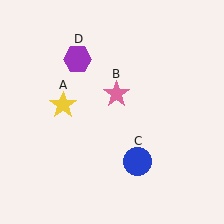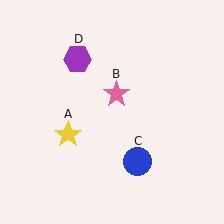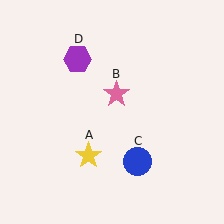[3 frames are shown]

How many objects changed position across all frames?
1 object changed position: yellow star (object A).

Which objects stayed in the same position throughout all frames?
Pink star (object B) and blue circle (object C) and purple hexagon (object D) remained stationary.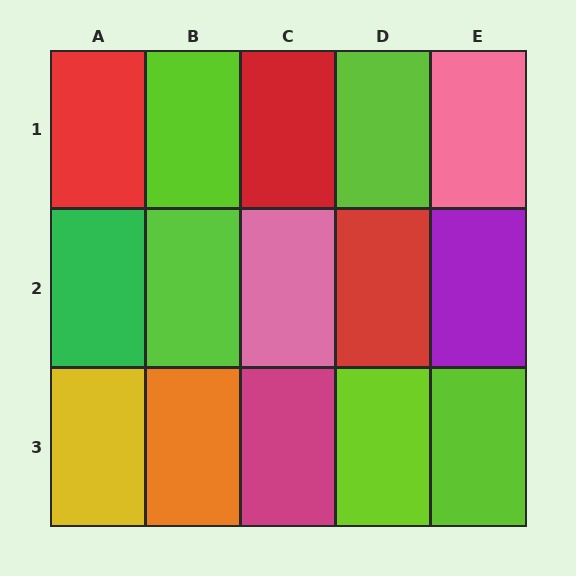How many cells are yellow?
1 cell is yellow.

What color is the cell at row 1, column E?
Pink.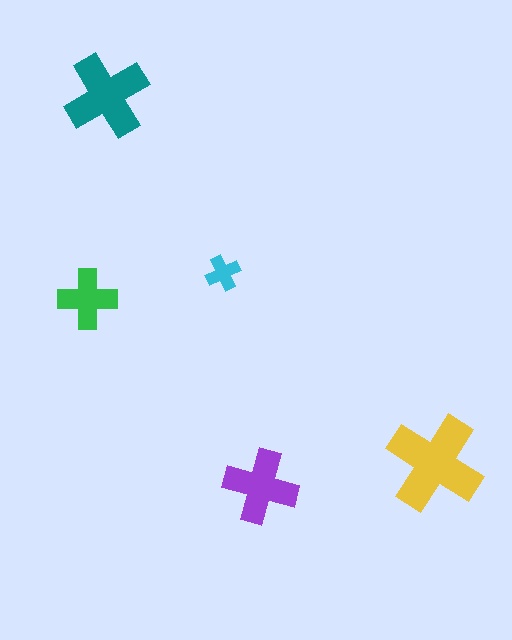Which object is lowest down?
The purple cross is bottommost.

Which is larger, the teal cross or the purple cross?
The teal one.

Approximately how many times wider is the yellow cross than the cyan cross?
About 3 times wider.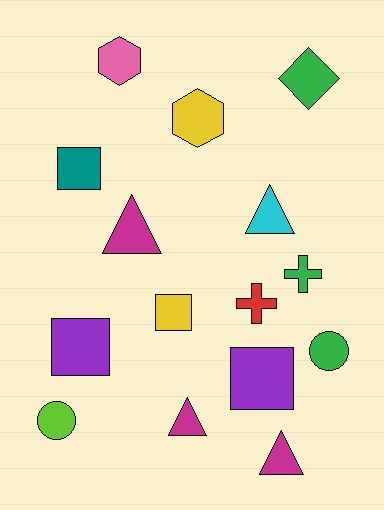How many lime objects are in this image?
There is 1 lime object.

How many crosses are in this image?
There are 2 crosses.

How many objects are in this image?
There are 15 objects.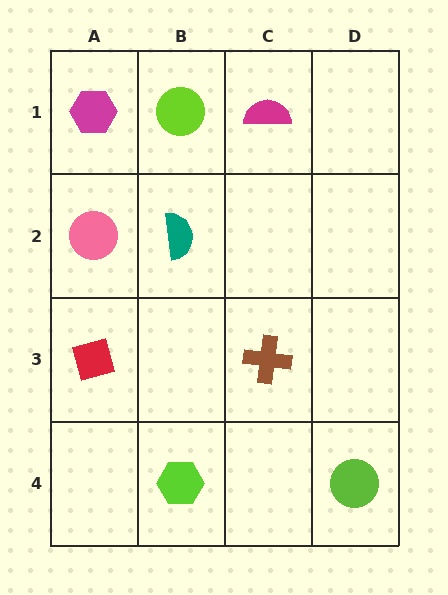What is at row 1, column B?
A lime circle.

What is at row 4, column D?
A lime circle.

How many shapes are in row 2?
2 shapes.